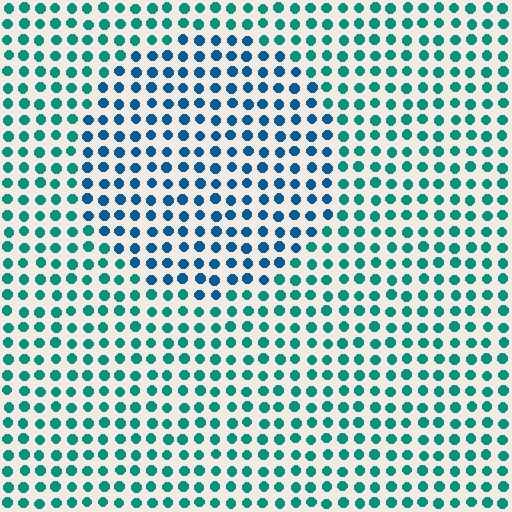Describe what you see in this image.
The image is filled with small teal elements in a uniform arrangement. A circle-shaped region is visible where the elements are tinted to a slightly different hue, forming a subtle color boundary.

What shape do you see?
I see a circle.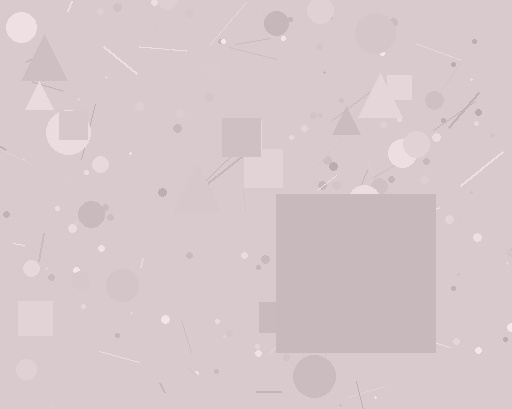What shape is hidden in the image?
A square is hidden in the image.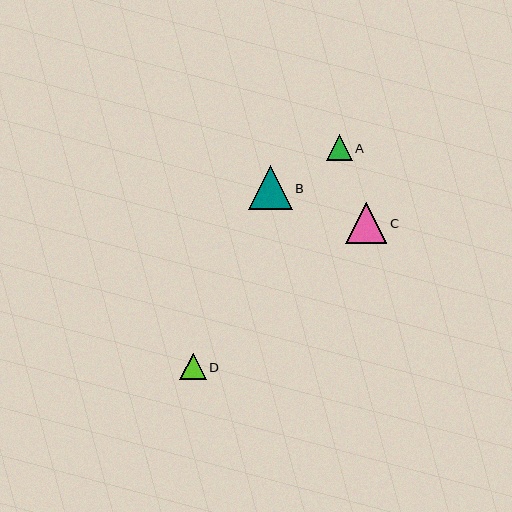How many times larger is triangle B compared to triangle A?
Triangle B is approximately 1.7 times the size of triangle A.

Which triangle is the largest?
Triangle B is the largest with a size of approximately 44 pixels.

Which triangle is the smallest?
Triangle A is the smallest with a size of approximately 26 pixels.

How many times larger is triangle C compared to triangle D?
Triangle C is approximately 1.5 times the size of triangle D.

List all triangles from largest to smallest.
From largest to smallest: B, C, D, A.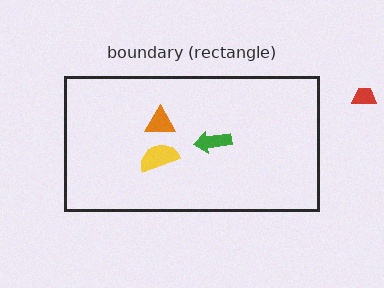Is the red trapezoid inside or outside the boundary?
Outside.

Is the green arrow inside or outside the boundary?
Inside.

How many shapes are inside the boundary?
3 inside, 1 outside.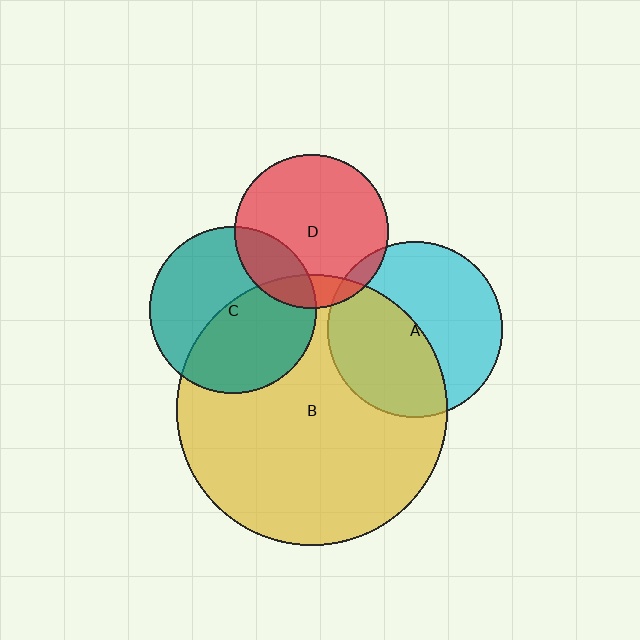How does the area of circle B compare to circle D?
Approximately 3.1 times.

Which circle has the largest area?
Circle B (yellow).